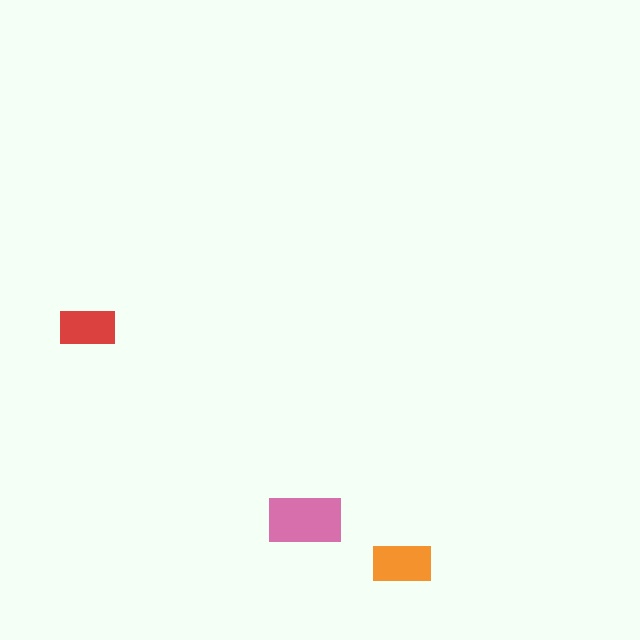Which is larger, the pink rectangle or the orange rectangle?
The pink one.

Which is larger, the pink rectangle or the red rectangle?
The pink one.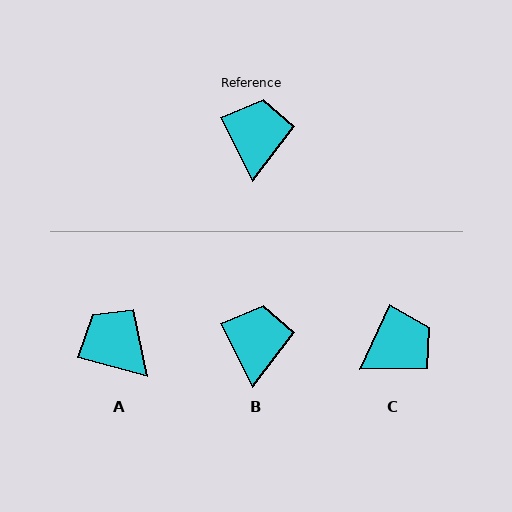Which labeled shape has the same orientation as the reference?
B.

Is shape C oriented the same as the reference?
No, it is off by about 52 degrees.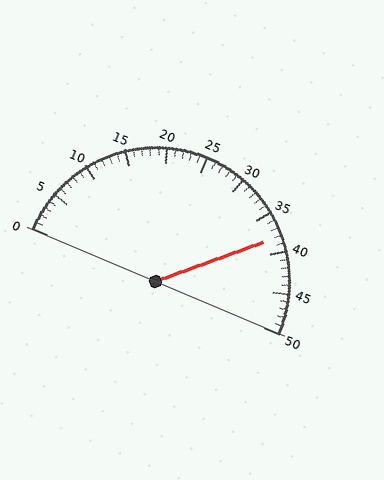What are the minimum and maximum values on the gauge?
The gauge ranges from 0 to 50.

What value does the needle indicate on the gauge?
The needle indicates approximately 38.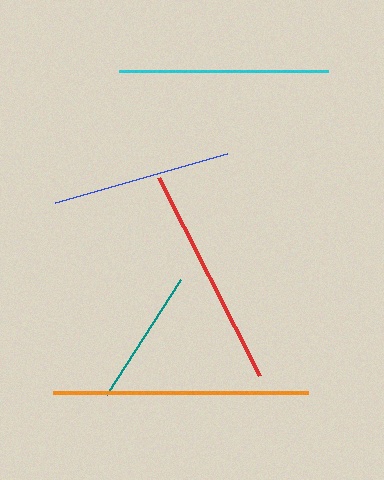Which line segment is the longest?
The orange line is the longest at approximately 255 pixels.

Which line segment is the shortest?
The teal line is the shortest at approximately 137 pixels.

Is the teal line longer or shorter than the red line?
The red line is longer than the teal line.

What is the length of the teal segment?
The teal segment is approximately 137 pixels long.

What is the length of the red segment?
The red segment is approximately 223 pixels long.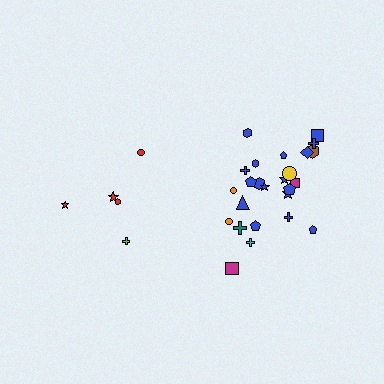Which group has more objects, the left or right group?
The right group.